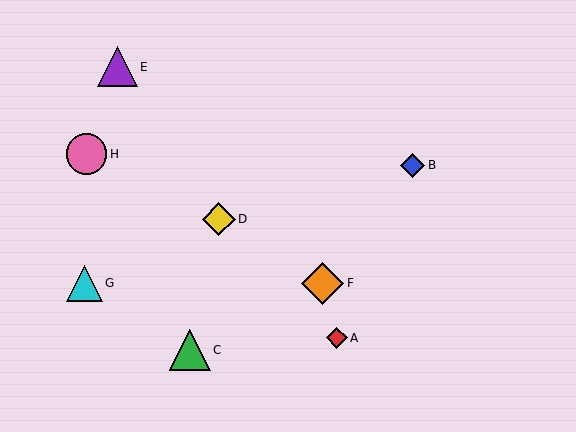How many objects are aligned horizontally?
2 objects (F, G) are aligned horizontally.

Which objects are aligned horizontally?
Objects F, G are aligned horizontally.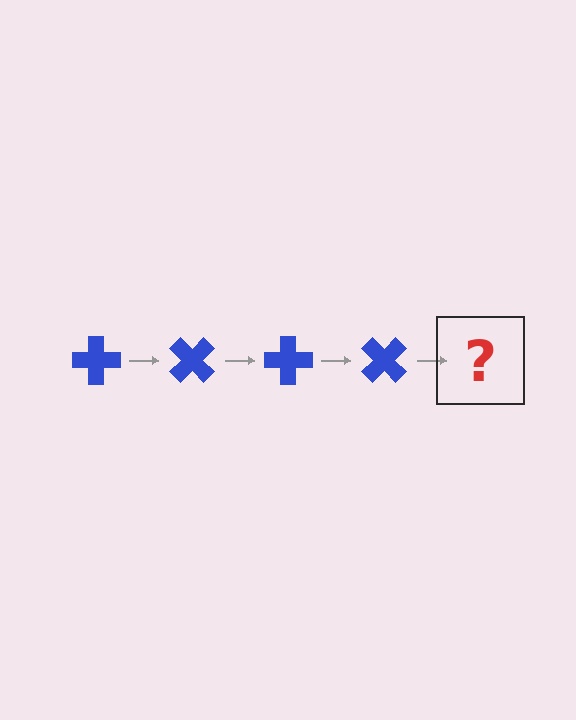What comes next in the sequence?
The next element should be a blue cross rotated 180 degrees.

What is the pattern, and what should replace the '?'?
The pattern is that the cross rotates 45 degrees each step. The '?' should be a blue cross rotated 180 degrees.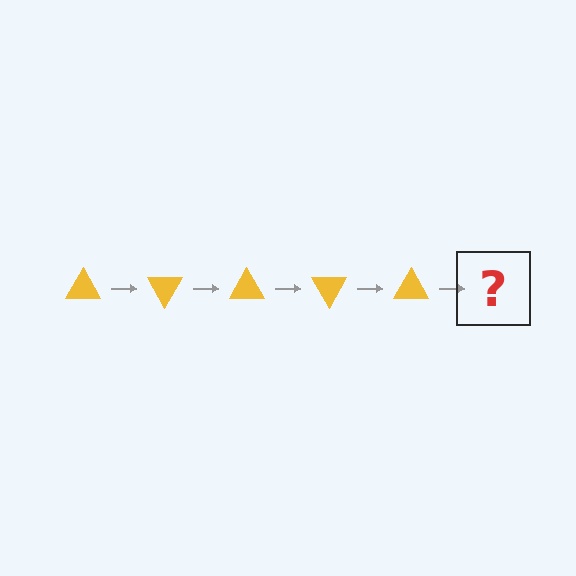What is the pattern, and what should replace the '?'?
The pattern is that the triangle rotates 60 degrees each step. The '?' should be a yellow triangle rotated 300 degrees.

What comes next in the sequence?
The next element should be a yellow triangle rotated 300 degrees.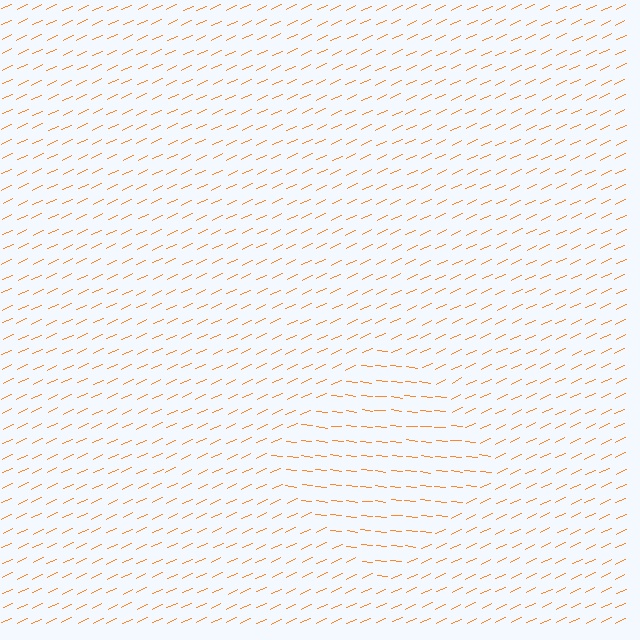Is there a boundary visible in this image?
Yes, there is a texture boundary formed by a change in line orientation.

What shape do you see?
I see a diamond.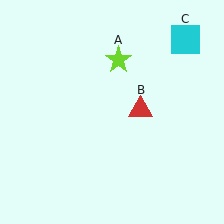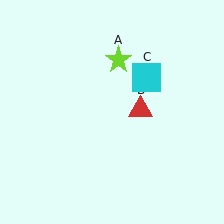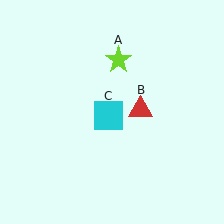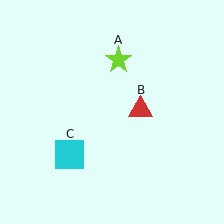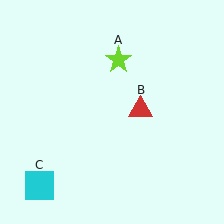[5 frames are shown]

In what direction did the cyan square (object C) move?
The cyan square (object C) moved down and to the left.